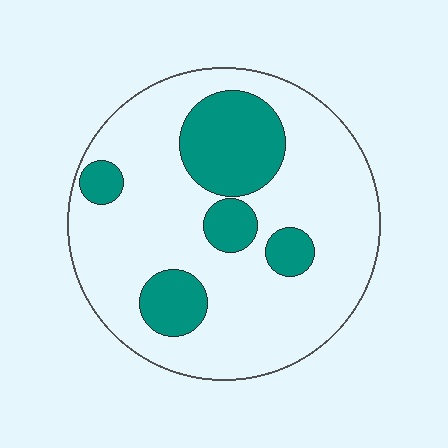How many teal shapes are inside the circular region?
5.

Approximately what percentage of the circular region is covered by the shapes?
Approximately 25%.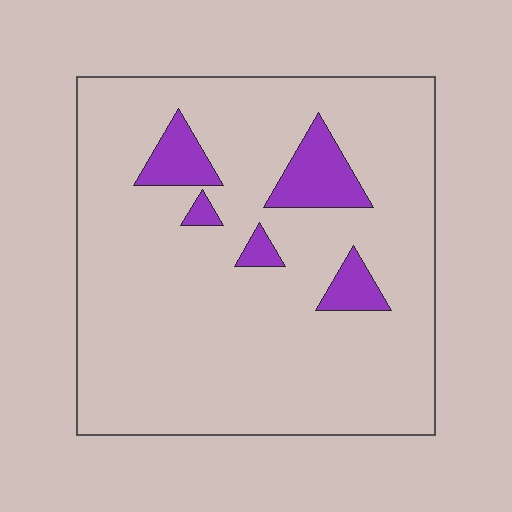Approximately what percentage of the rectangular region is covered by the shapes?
Approximately 10%.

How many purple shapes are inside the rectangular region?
5.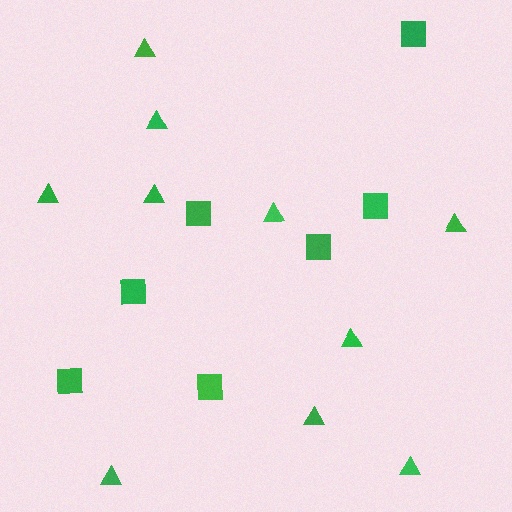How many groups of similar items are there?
There are 2 groups: one group of squares (7) and one group of triangles (10).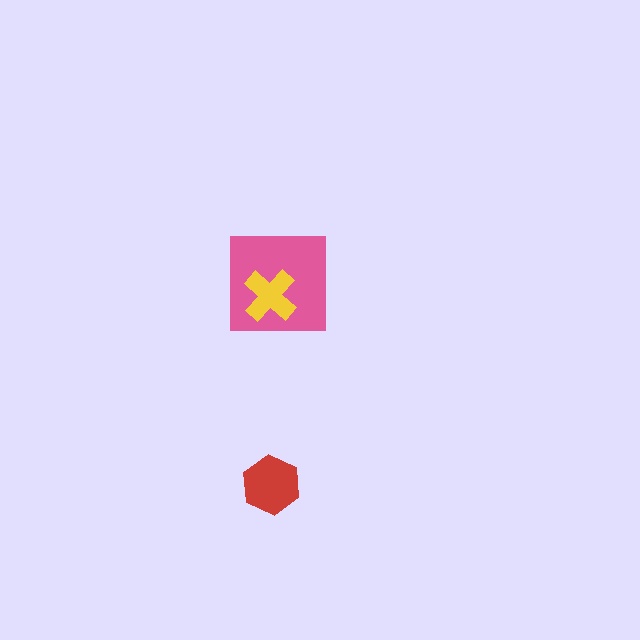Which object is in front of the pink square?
The yellow cross is in front of the pink square.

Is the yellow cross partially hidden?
No, no other shape covers it.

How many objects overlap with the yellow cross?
1 object overlaps with the yellow cross.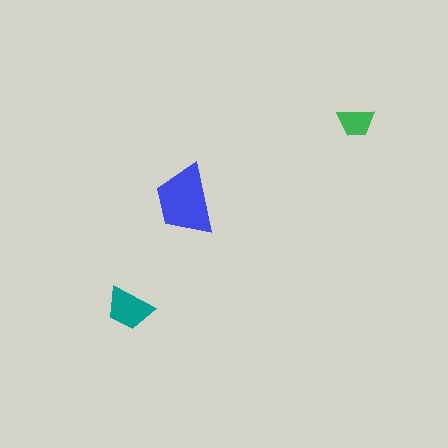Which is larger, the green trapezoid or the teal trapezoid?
The teal one.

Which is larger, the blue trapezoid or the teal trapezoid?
The blue one.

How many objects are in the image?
There are 3 objects in the image.